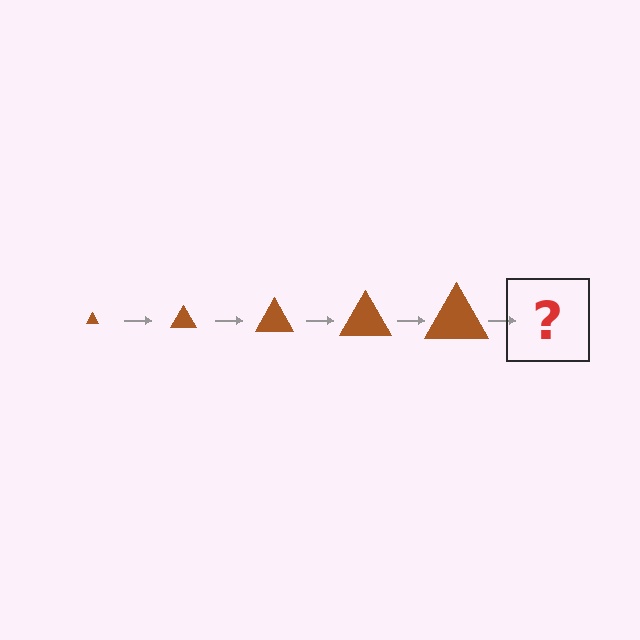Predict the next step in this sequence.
The next step is a brown triangle, larger than the previous one.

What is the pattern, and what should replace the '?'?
The pattern is that the triangle gets progressively larger each step. The '?' should be a brown triangle, larger than the previous one.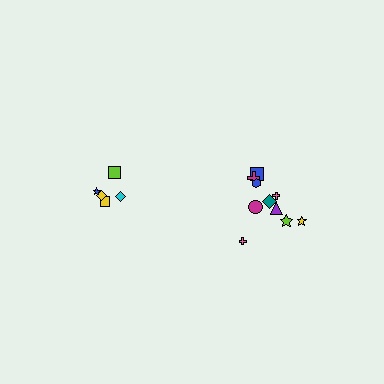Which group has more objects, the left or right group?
The right group.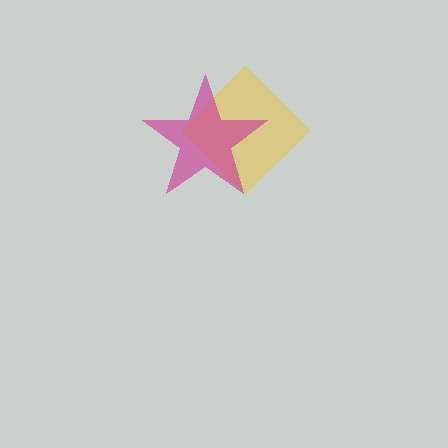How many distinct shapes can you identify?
There are 2 distinct shapes: a yellow diamond, a magenta star.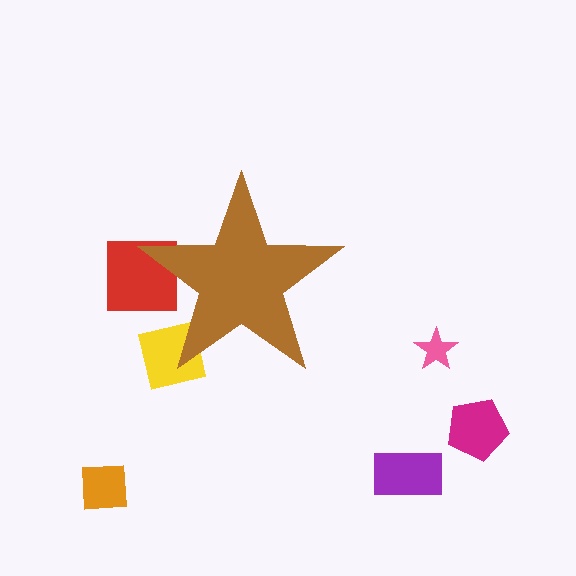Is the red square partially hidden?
Yes, the red square is partially hidden behind the brown star.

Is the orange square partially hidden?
No, the orange square is fully visible.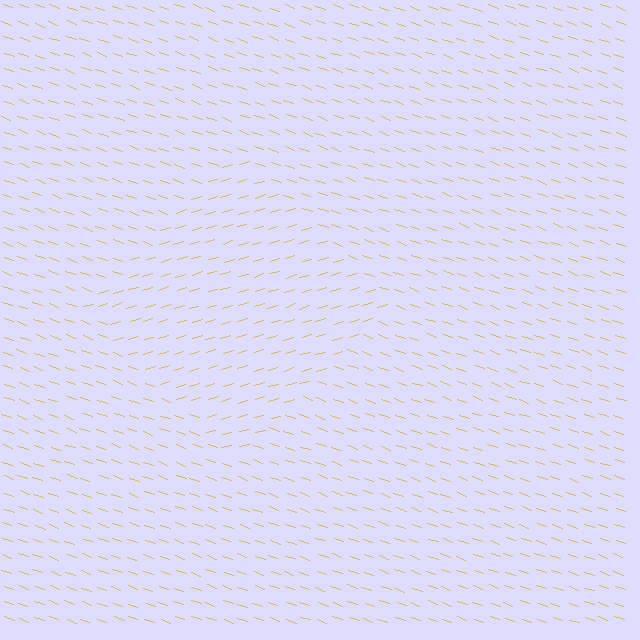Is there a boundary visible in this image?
Yes, there is a texture boundary formed by a change in line orientation.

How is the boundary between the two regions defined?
The boundary is defined purely by a change in line orientation (approximately 36 degrees difference). All lines are the same color and thickness.